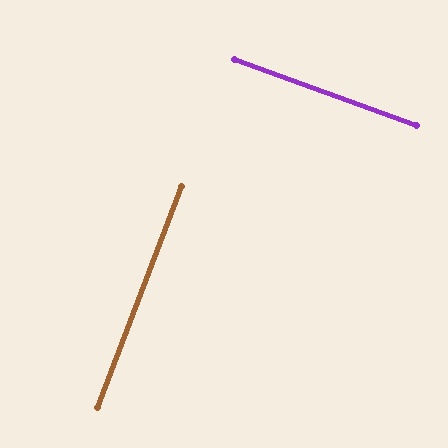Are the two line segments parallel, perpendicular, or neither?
Perpendicular — they meet at approximately 89°.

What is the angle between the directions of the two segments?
Approximately 89 degrees.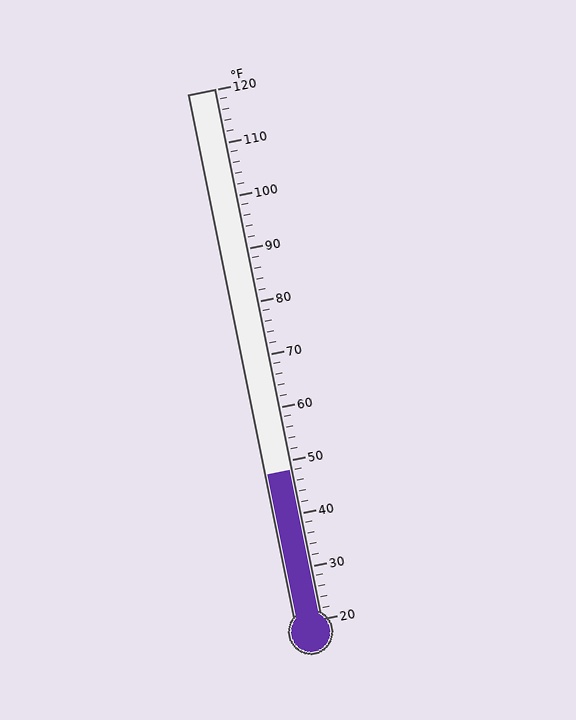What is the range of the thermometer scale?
The thermometer scale ranges from 20°F to 120°F.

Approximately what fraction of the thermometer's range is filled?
The thermometer is filled to approximately 30% of its range.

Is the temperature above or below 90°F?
The temperature is below 90°F.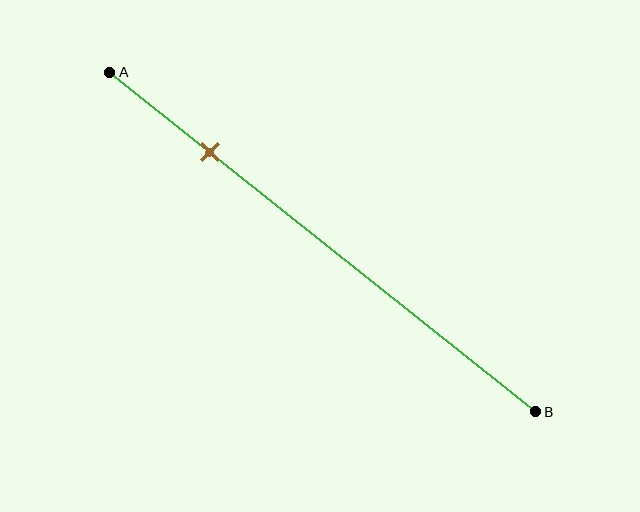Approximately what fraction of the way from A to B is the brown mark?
The brown mark is approximately 25% of the way from A to B.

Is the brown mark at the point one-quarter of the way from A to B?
Yes, the mark is approximately at the one-quarter point.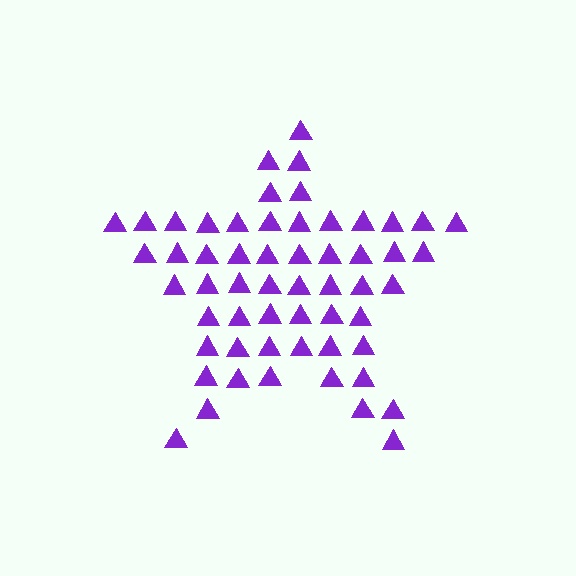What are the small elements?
The small elements are triangles.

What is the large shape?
The large shape is a star.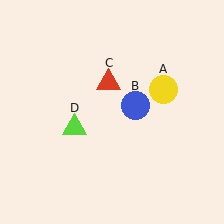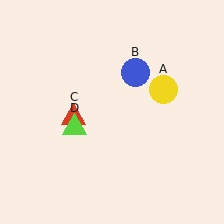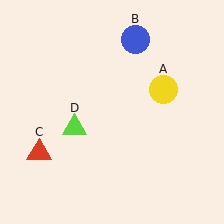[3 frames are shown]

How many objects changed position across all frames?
2 objects changed position: blue circle (object B), red triangle (object C).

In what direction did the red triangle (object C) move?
The red triangle (object C) moved down and to the left.